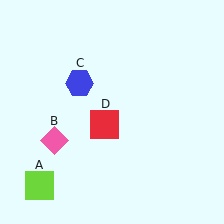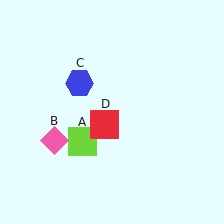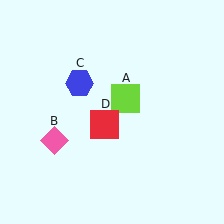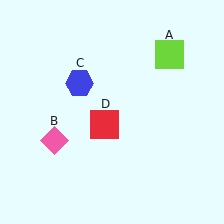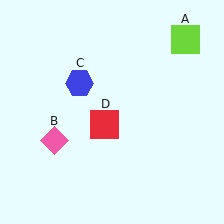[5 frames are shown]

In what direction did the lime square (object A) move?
The lime square (object A) moved up and to the right.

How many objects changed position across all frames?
1 object changed position: lime square (object A).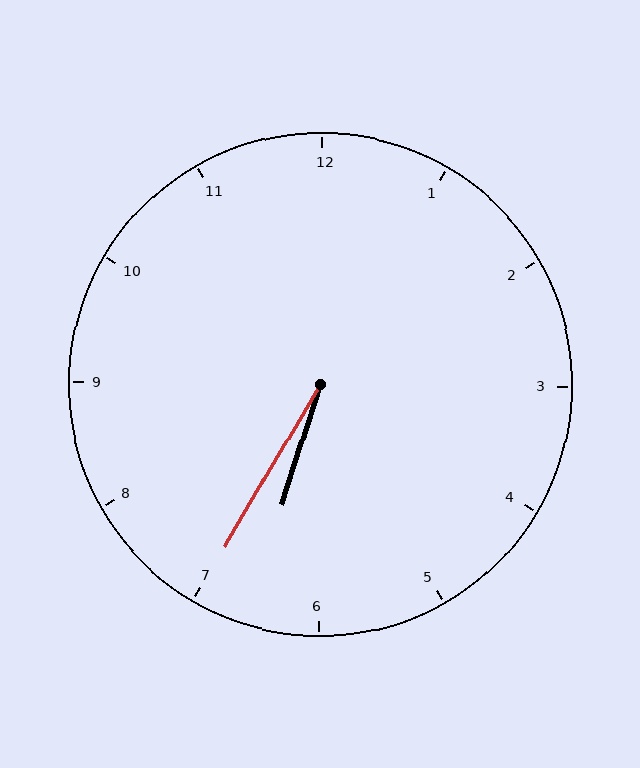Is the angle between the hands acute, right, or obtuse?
It is acute.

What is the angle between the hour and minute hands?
Approximately 12 degrees.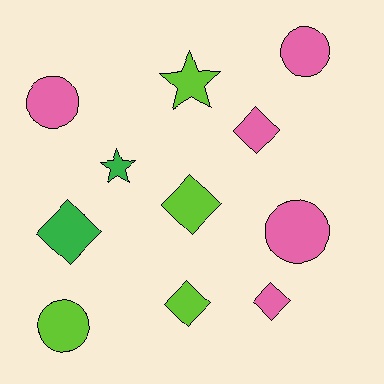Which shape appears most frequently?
Diamond, with 5 objects.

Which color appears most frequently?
Pink, with 5 objects.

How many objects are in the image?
There are 11 objects.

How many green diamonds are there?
There is 1 green diamond.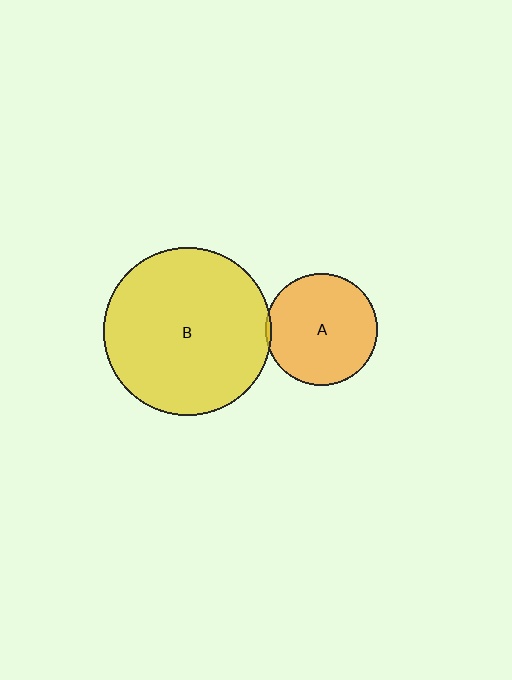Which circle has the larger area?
Circle B (yellow).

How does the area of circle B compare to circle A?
Approximately 2.3 times.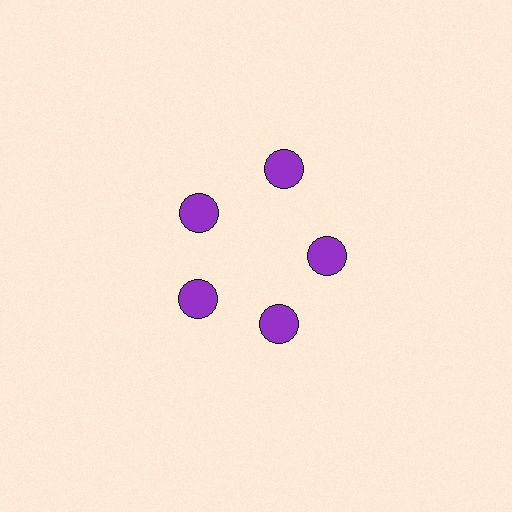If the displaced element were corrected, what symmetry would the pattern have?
It would have 5-fold rotational symmetry — the pattern would map onto itself every 72 degrees.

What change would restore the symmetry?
The symmetry would be restored by moving it inward, back onto the ring so that all 5 circles sit at equal angles and equal distance from the center.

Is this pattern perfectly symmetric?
No. The 5 purple circles are arranged in a ring, but one element near the 1 o'clock position is pushed outward from the center, breaking the 5-fold rotational symmetry.